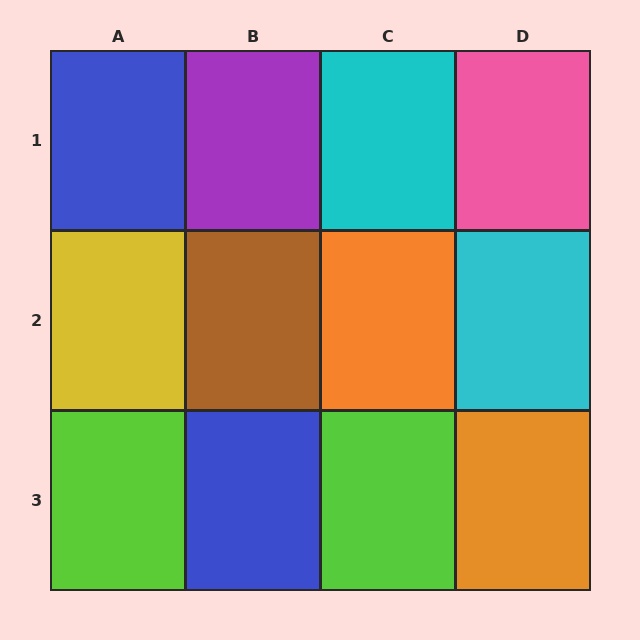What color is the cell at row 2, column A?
Yellow.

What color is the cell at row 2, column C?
Orange.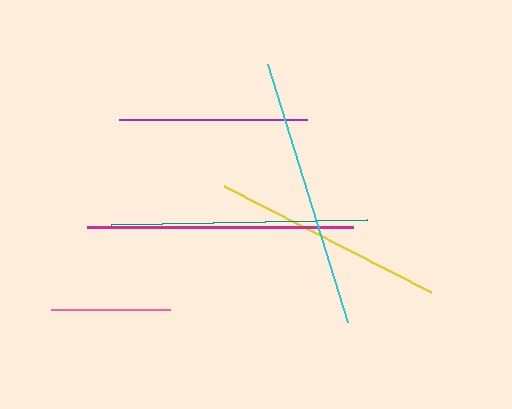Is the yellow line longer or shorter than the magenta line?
The magenta line is longer than the yellow line.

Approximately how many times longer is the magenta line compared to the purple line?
The magenta line is approximately 1.4 times the length of the purple line.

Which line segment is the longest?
The cyan line is the longest at approximately 270 pixels.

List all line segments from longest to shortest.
From longest to shortest: cyan, magenta, teal, yellow, purple, pink.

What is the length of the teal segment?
The teal segment is approximately 256 pixels long.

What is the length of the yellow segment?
The yellow segment is approximately 233 pixels long.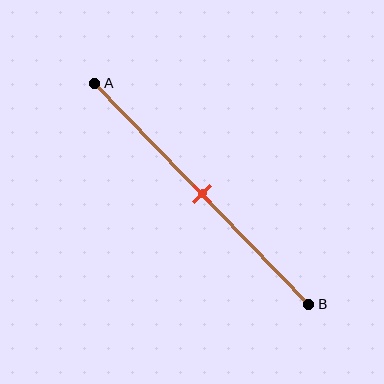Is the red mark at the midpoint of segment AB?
Yes, the mark is approximately at the midpoint.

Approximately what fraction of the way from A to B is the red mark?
The red mark is approximately 50% of the way from A to B.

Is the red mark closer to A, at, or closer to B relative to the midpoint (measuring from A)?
The red mark is approximately at the midpoint of segment AB.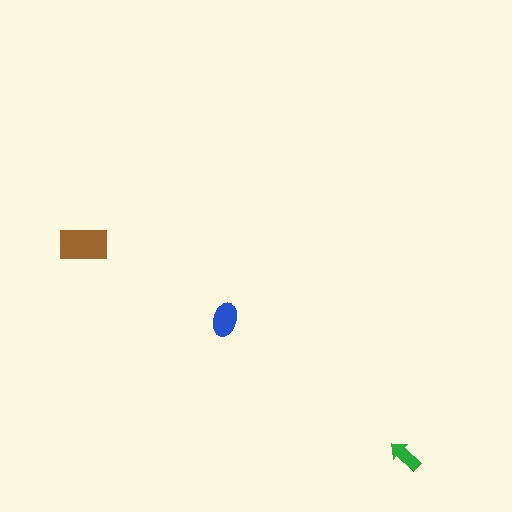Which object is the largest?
The brown rectangle.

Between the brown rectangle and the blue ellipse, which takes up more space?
The brown rectangle.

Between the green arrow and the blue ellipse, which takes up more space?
The blue ellipse.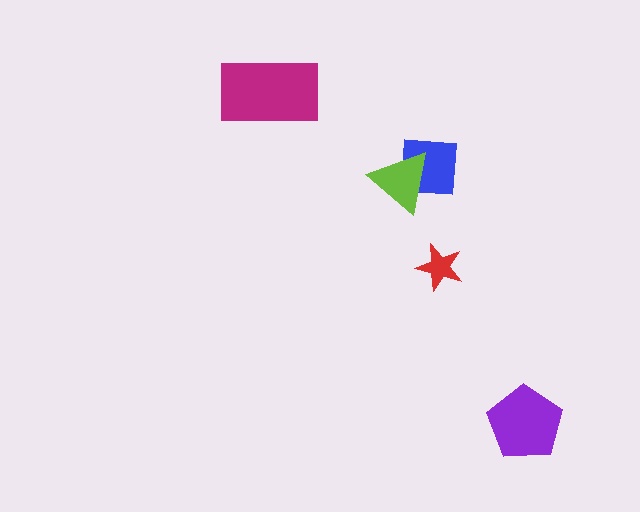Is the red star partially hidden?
No, no other shape covers it.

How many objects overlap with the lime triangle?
1 object overlaps with the lime triangle.